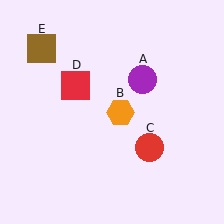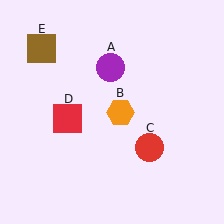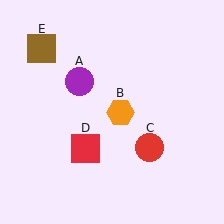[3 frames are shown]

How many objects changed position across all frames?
2 objects changed position: purple circle (object A), red square (object D).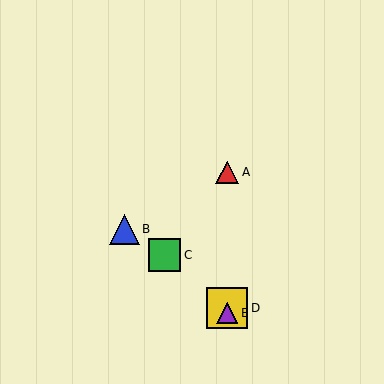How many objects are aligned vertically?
3 objects (A, D, E) are aligned vertically.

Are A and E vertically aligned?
Yes, both are at x≈227.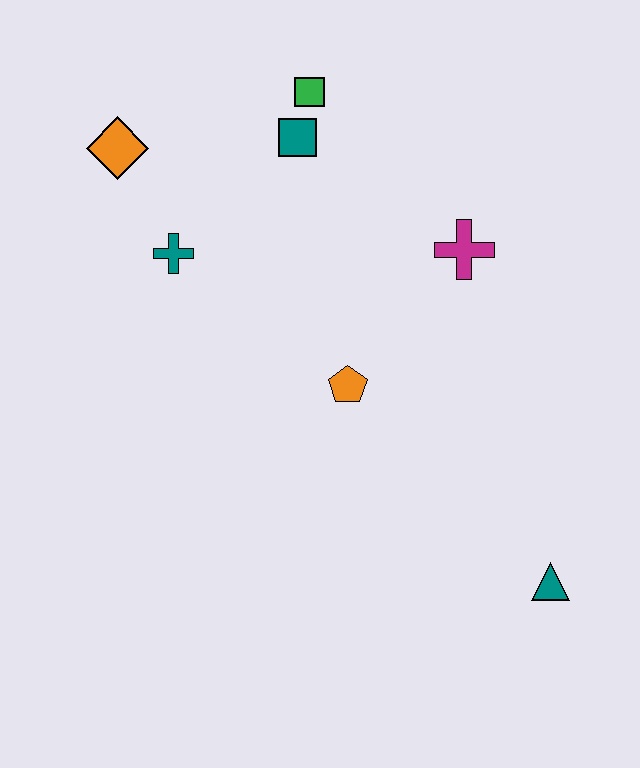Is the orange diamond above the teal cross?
Yes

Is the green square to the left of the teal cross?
No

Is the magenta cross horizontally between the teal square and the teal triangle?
Yes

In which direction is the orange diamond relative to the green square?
The orange diamond is to the left of the green square.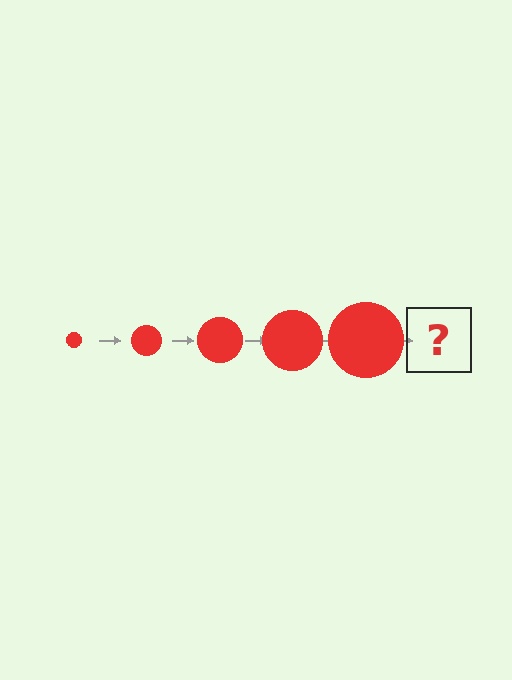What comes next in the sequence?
The next element should be a red circle, larger than the previous one.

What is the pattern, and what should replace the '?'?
The pattern is that the circle gets progressively larger each step. The '?' should be a red circle, larger than the previous one.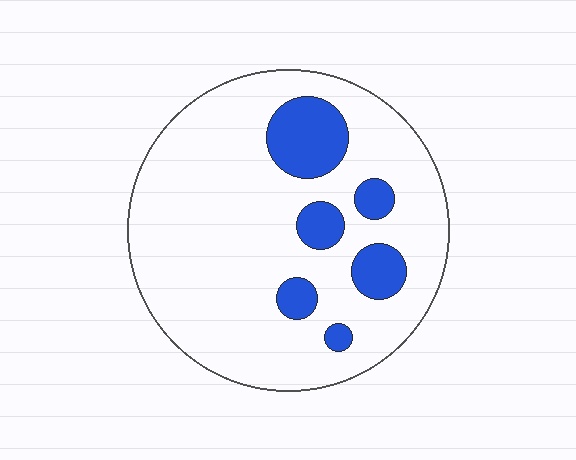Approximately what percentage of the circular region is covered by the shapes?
Approximately 15%.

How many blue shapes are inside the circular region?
6.